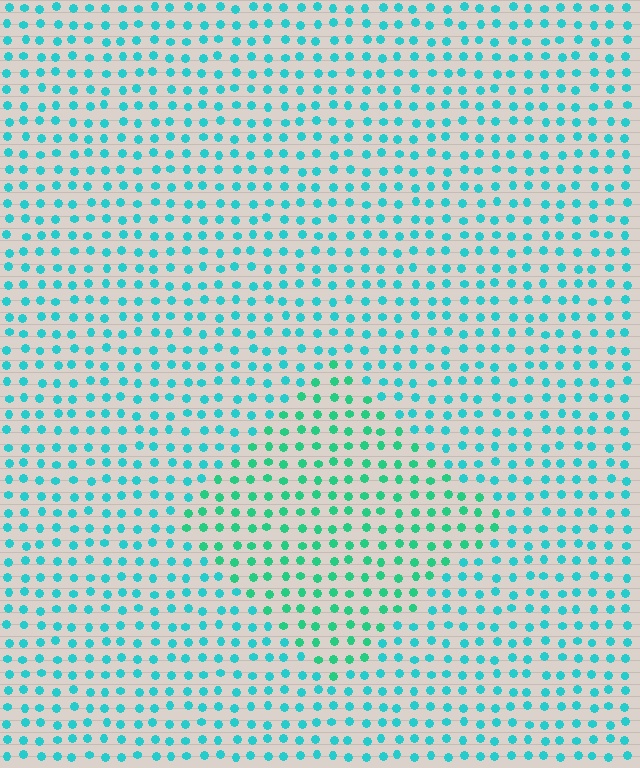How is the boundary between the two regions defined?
The boundary is defined purely by a slight shift in hue (about 28 degrees). Spacing, size, and orientation are identical on both sides.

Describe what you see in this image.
The image is filled with small cyan elements in a uniform arrangement. A diamond-shaped region is visible where the elements are tinted to a slightly different hue, forming a subtle color boundary.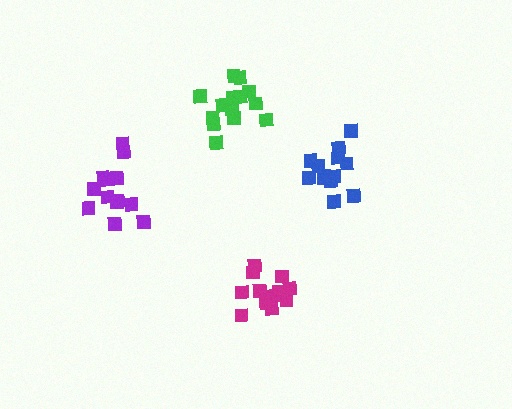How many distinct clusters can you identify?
There are 4 distinct clusters.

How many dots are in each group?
Group 1: 15 dots, Group 2: 13 dots, Group 3: 13 dots, Group 4: 13 dots (54 total).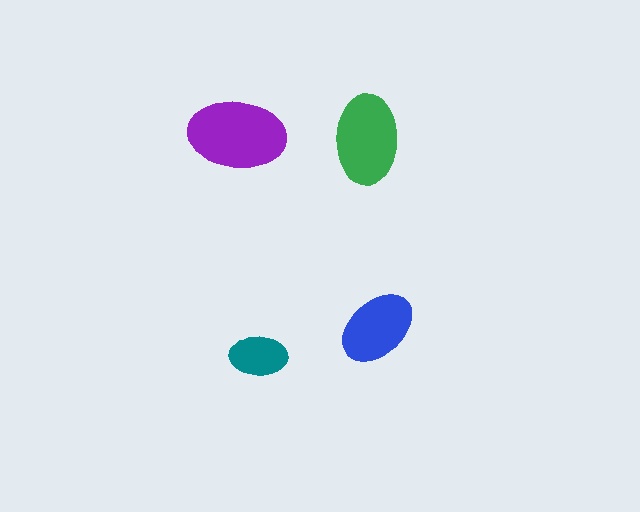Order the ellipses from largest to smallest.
the purple one, the green one, the blue one, the teal one.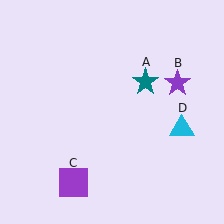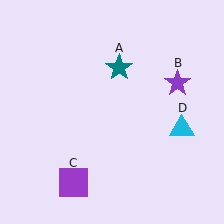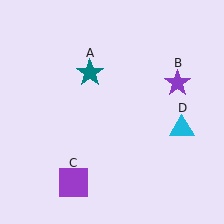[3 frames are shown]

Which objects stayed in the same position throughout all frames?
Purple star (object B) and purple square (object C) and cyan triangle (object D) remained stationary.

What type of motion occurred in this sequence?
The teal star (object A) rotated counterclockwise around the center of the scene.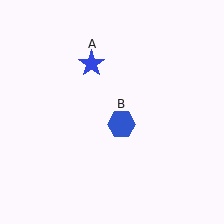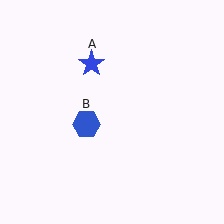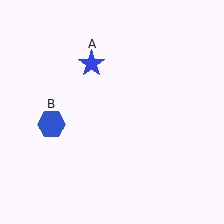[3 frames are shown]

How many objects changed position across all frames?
1 object changed position: blue hexagon (object B).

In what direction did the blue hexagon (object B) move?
The blue hexagon (object B) moved left.